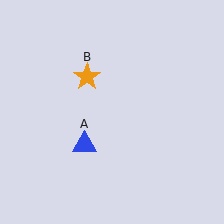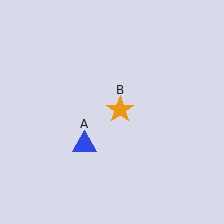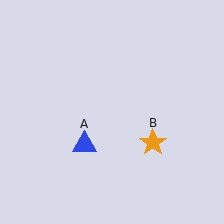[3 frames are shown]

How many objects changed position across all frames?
1 object changed position: orange star (object B).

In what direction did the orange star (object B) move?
The orange star (object B) moved down and to the right.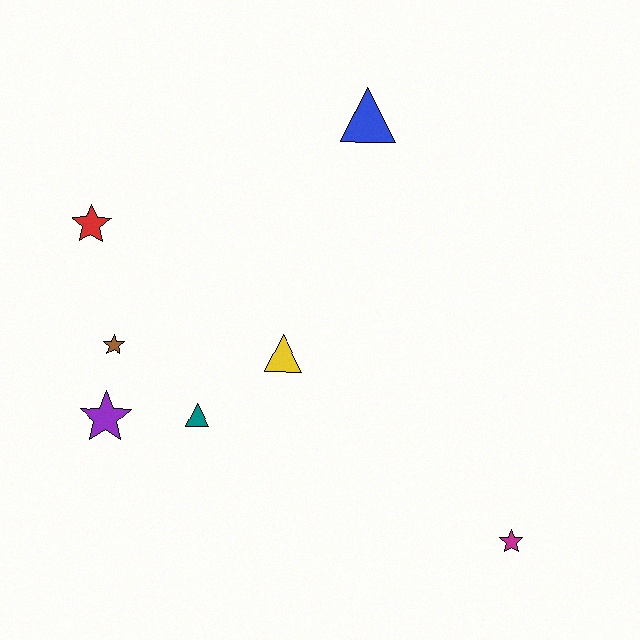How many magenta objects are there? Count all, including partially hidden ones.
There is 1 magenta object.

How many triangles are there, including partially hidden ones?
There are 3 triangles.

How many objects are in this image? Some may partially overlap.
There are 7 objects.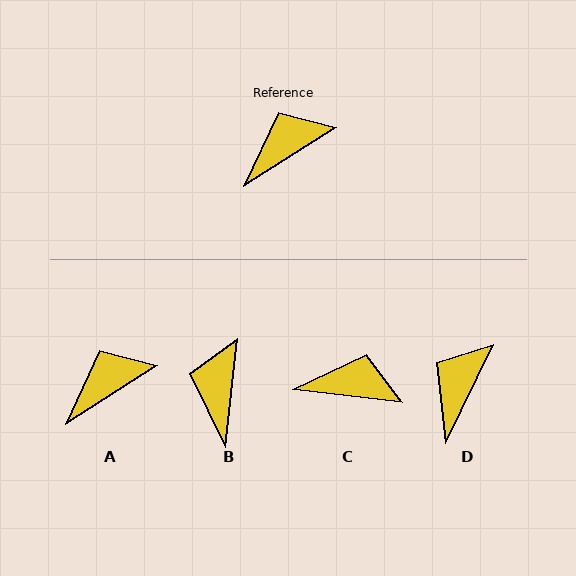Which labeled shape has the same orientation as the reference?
A.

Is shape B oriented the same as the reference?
No, it is off by about 51 degrees.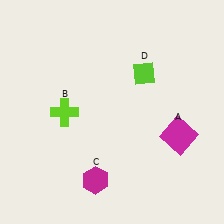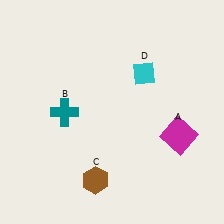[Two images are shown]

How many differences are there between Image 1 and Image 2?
There are 3 differences between the two images.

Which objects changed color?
B changed from lime to teal. C changed from magenta to brown. D changed from lime to cyan.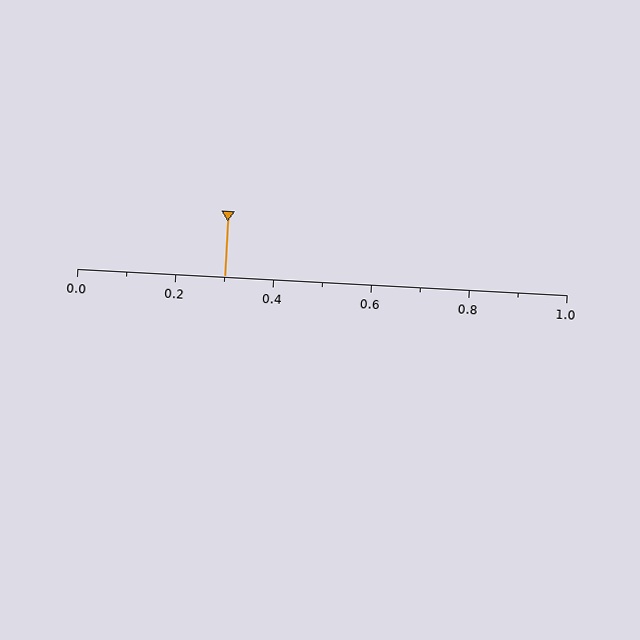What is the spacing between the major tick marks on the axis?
The major ticks are spaced 0.2 apart.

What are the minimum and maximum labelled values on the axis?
The axis runs from 0.0 to 1.0.